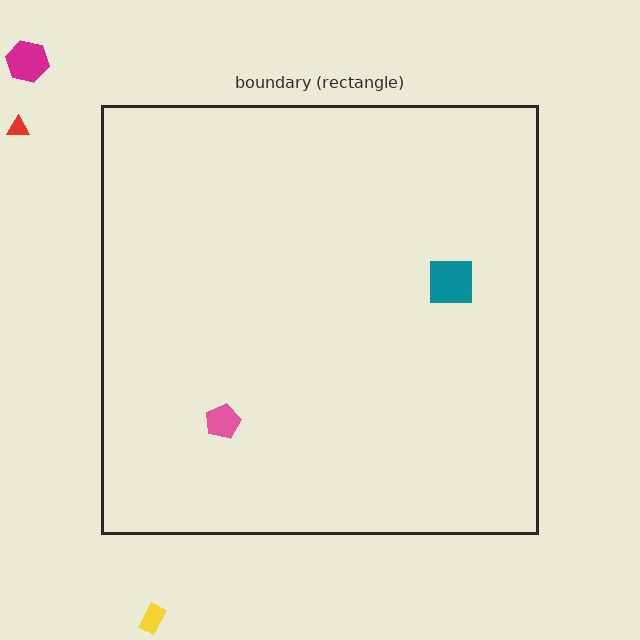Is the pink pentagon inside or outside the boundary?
Inside.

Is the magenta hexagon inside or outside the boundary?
Outside.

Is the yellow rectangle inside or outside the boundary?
Outside.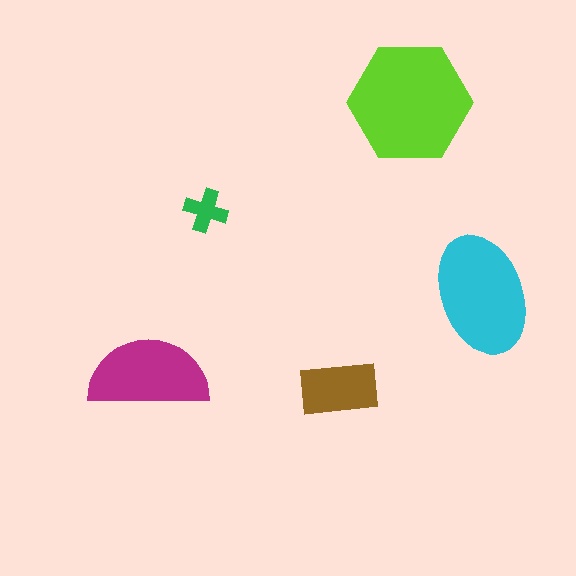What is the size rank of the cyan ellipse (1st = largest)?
2nd.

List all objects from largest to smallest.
The lime hexagon, the cyan ellipse, the magenta semicircle, the brown rectangle, the green cross.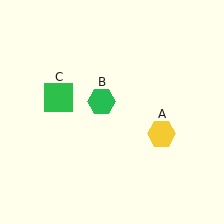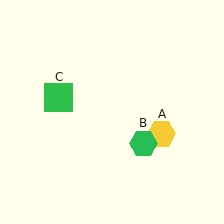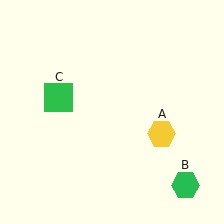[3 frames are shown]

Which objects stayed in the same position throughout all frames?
Yellow hexagon (object A) and green square (object C) remained stationary.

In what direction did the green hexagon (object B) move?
The green hexagon (object B) moved down and to the right.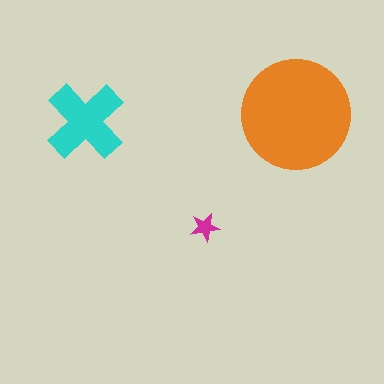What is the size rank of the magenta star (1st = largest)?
3rd.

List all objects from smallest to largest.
The magenta star, the cyan cross, the orange circle.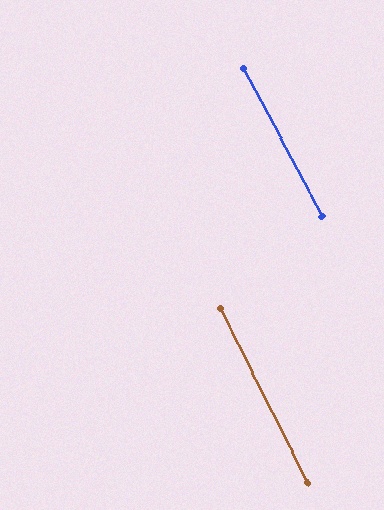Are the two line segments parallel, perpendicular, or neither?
Parallel — their directions differ by only 1.4°.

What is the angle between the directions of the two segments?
Approximately 1 degree.